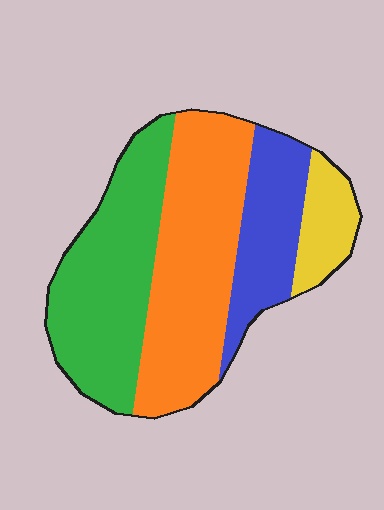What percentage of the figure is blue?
Blue covers around 20% of the figure.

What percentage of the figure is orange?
Orange takes up about three eighths (3/8) of the figure.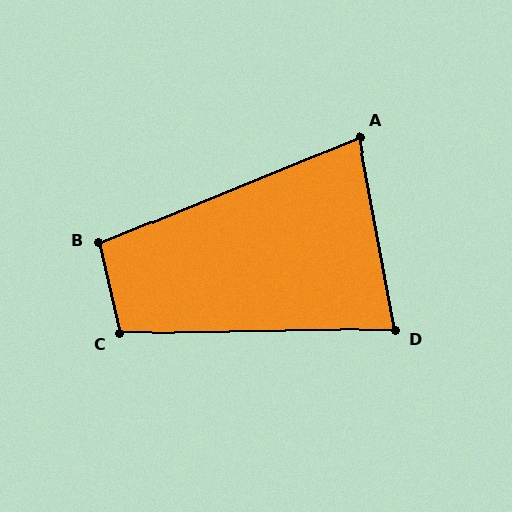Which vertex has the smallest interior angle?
A, at approximately 78 degrees.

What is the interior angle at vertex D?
Approximately 80 degrees (acute).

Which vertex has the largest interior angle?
C, at approximately 102 degrees.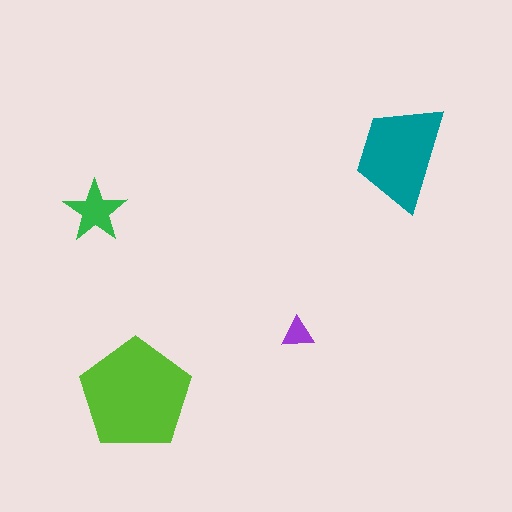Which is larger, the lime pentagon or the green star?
The lime pentagon.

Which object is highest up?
The teal trapezoid is topmost.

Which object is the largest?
The lime pentagon.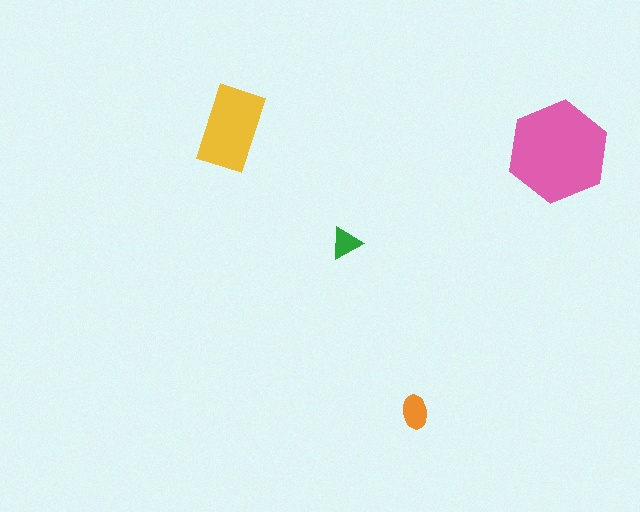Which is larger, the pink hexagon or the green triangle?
The pink hexagon.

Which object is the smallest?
The green triangle.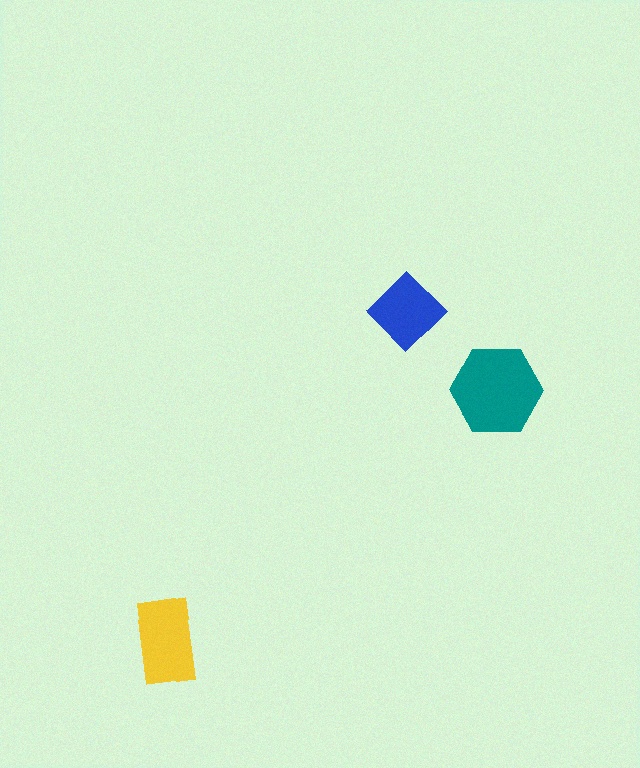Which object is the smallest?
The blue diamond.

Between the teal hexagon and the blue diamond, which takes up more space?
The teal hexagon.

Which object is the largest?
The teal hexagon.